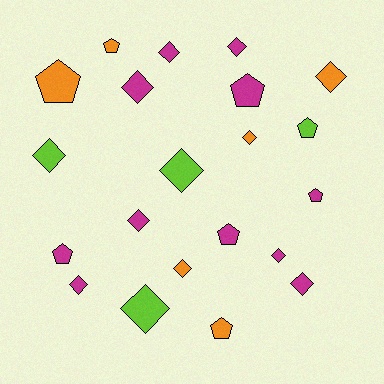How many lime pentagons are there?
There is 1 lime pentagon.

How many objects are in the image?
There are 21 objects.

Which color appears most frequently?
Magenta, with 11 objects.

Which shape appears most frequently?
Diamond, with 13 objects.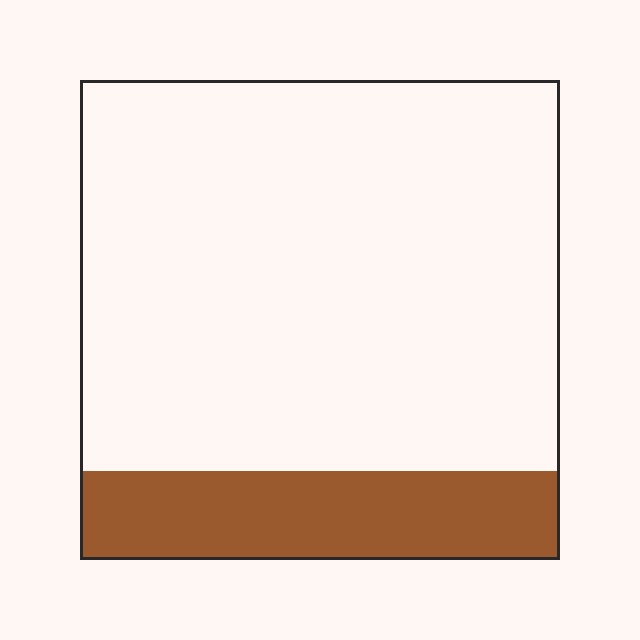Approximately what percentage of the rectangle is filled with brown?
Approximately 20%.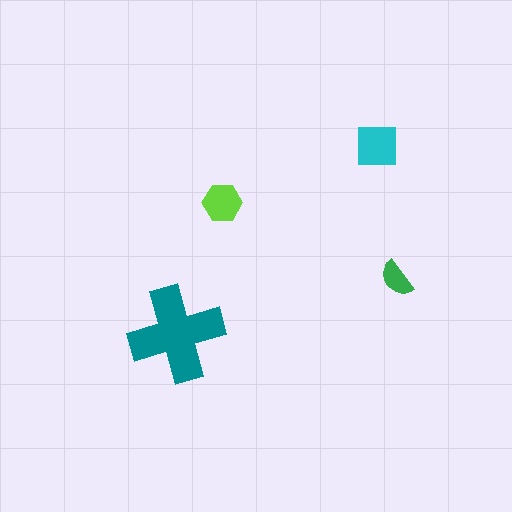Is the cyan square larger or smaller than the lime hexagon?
Larger.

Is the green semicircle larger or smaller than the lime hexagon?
Smaller.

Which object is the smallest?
The green semicircle.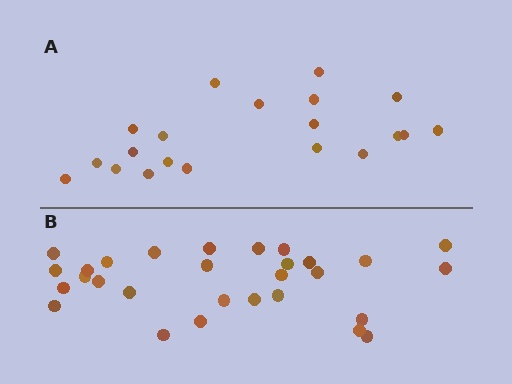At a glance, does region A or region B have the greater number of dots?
Region B (the bottom region) has more dots.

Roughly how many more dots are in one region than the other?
Region B has roughly 8 or so more dots than region A.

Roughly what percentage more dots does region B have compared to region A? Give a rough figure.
About 45% more.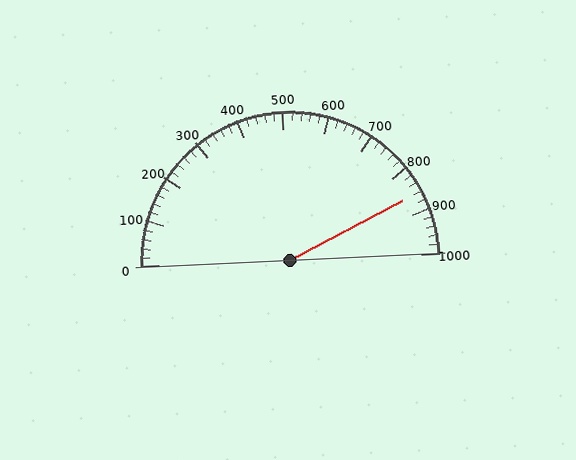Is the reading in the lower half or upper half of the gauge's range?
The reading is in the upper half of the range (0 to 1000).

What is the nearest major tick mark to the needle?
The nearest major tick mark is 900.